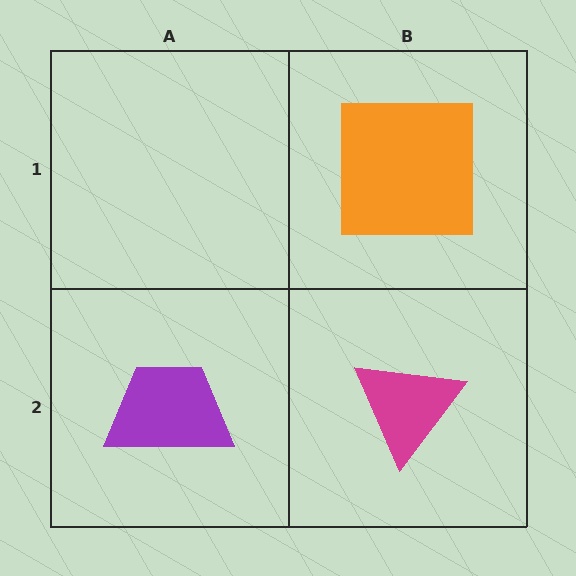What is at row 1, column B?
An orange square.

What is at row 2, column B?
A magenta triangle.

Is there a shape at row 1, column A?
No, that cell is empty.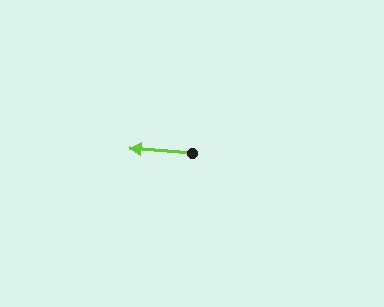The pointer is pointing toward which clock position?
Roughly 9 o'clock.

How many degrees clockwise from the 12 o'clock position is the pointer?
Approximately 275 degrees.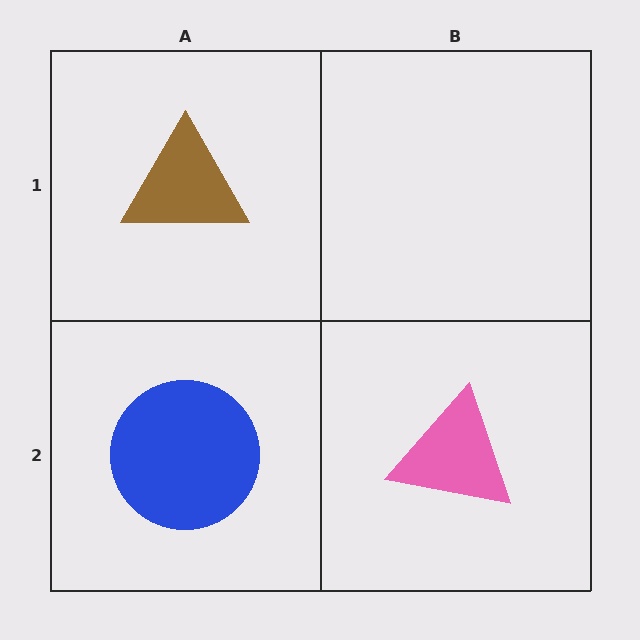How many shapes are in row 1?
1 shape.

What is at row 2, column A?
A blue circle.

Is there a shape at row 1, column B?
No, that cell is empty.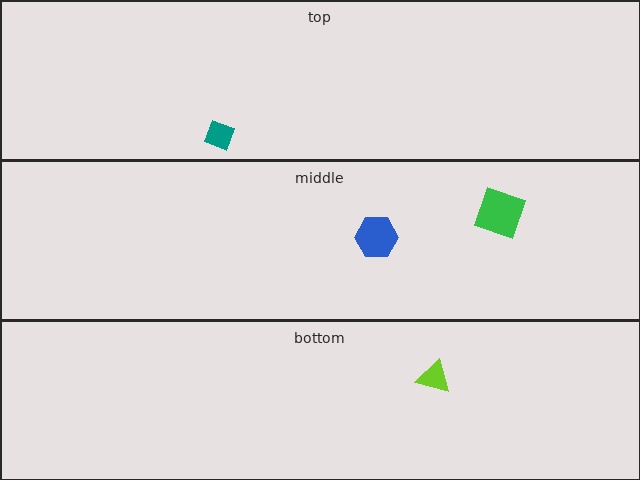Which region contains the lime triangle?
The bottom region.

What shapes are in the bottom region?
The lime triangle.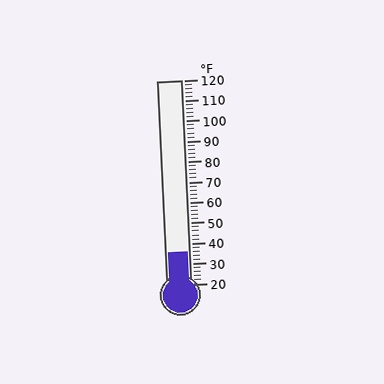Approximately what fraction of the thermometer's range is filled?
The thermometer is filled to approximately 15% of its range.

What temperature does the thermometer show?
The thermometer shows approximately 36°F.